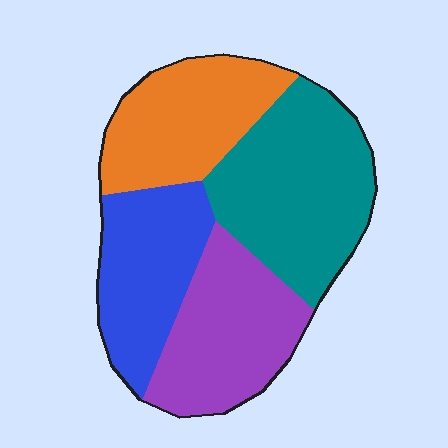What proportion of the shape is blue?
Blue takes up about one fifth (1/5) of the shape.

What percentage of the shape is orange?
Orange covers around 20% of the shape.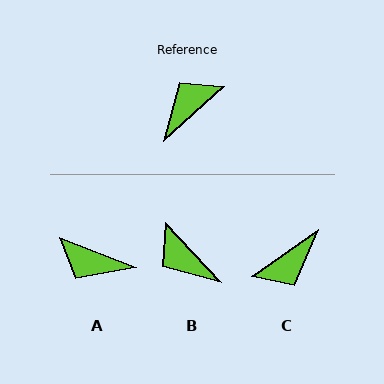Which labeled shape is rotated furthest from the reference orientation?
C, about 173 degrees away.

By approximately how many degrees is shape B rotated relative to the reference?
Approximately 91 degrees counter-clockwise.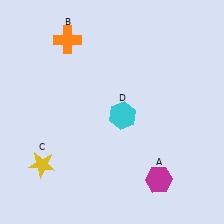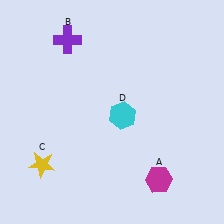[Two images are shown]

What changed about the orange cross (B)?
In Image 1, B is orange. In Image 2, it changed to purple.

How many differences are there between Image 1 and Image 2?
There is 1 difference between the two images.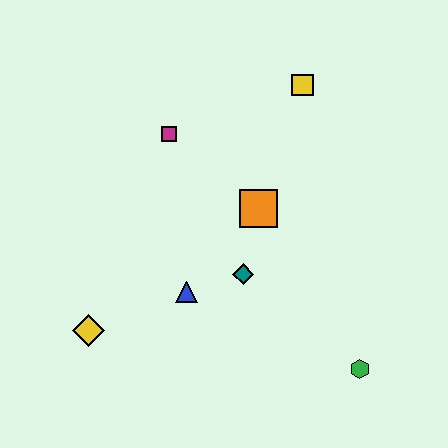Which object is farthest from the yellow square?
The yellow diamond is farthest from the yellow square.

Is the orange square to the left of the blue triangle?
No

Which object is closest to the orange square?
The teal diamond is closest to the orange square.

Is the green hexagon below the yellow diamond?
Yes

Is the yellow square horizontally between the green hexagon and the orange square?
Yes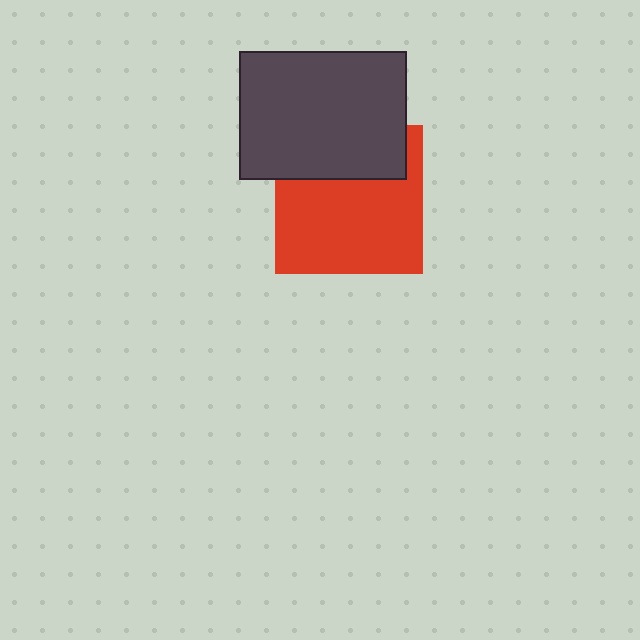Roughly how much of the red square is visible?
Most of it is visible (roughly 67%).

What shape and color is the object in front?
The object in front is a dark gray rectangle.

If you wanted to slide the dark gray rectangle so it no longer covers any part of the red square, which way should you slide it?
Slide it up — that is the most direct way to separate the two shapes.